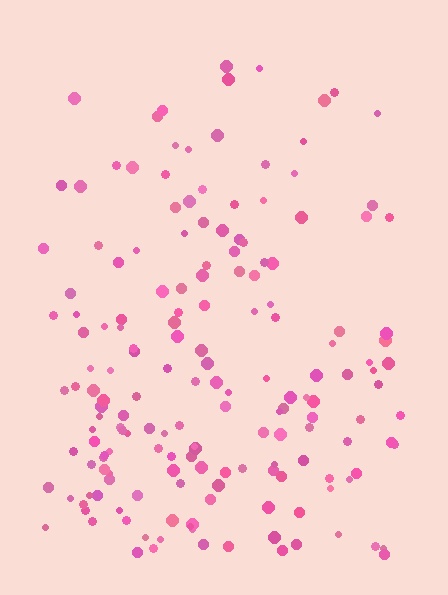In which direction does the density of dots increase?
From top to bottom, with the bottom side densest.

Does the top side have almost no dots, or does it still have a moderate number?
Still a moderate number, just noticeably fewer than the bottom.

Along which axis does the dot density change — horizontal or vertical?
Vertical.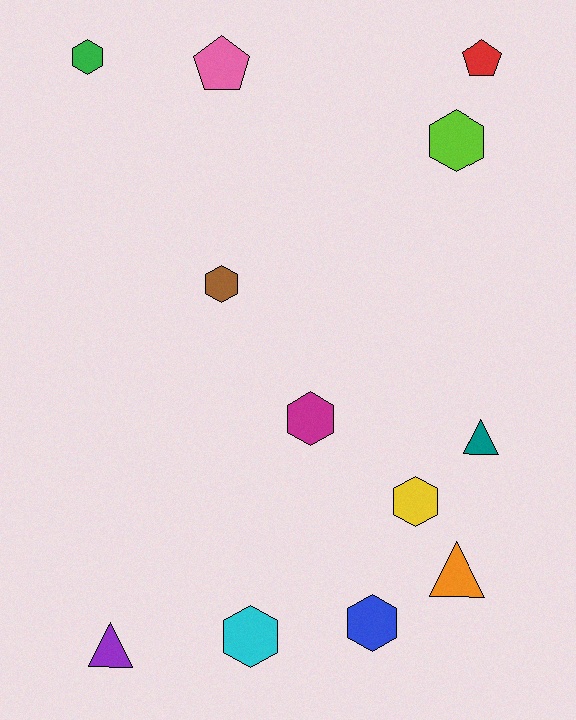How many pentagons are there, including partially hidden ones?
There are 2 pentagons.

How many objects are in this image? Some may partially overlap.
There are 12 objects.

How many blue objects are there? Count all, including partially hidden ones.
There is 1 blue object.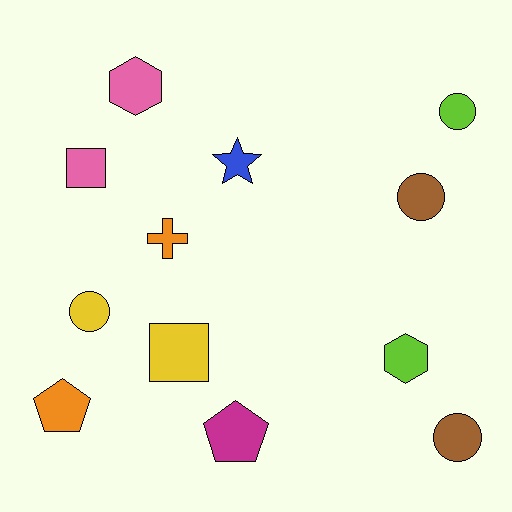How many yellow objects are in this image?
There are 2 yellow objects.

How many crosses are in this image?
There is 1 cross.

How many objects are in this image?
There are 12 objects.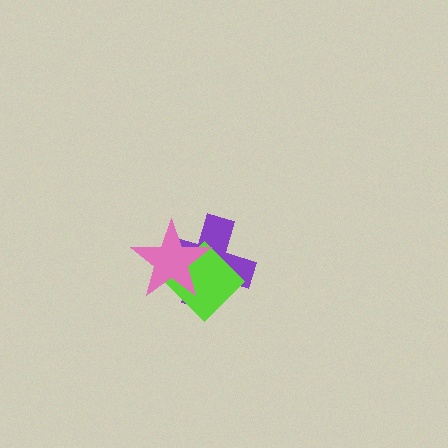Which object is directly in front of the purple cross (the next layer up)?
The lime diamond is directly in front of the purple cross.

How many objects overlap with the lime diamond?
2 objects overlap with the lime diamond.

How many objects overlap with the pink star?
2 objects overlap with the pink star.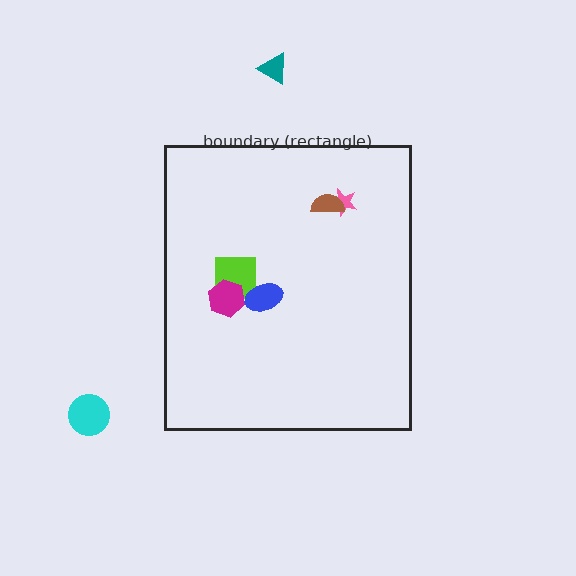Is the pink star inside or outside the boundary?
Inside.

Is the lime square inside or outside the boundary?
Inside.